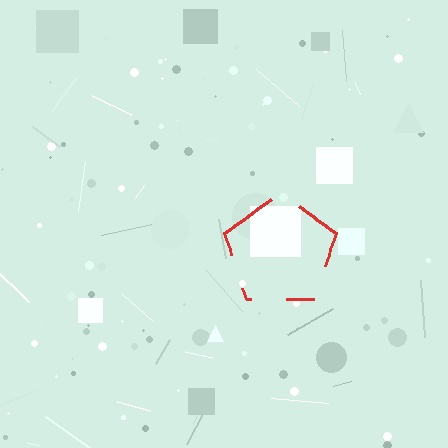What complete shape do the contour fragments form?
The contour fragments form a pentagon.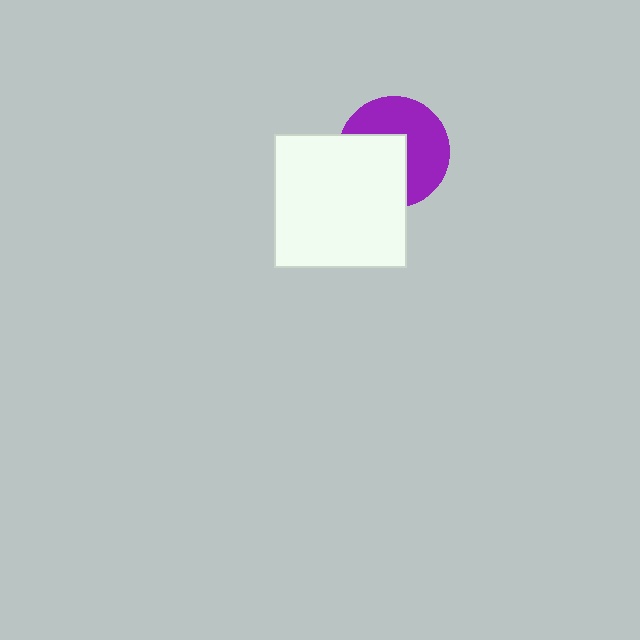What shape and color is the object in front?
The object in front is a white square.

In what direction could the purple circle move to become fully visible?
The purple circle could move toward the upper-right. That would shift it out from behind the white square entirely.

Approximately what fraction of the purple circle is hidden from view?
Roughly 46% of the purple circle is hidden behind the white square.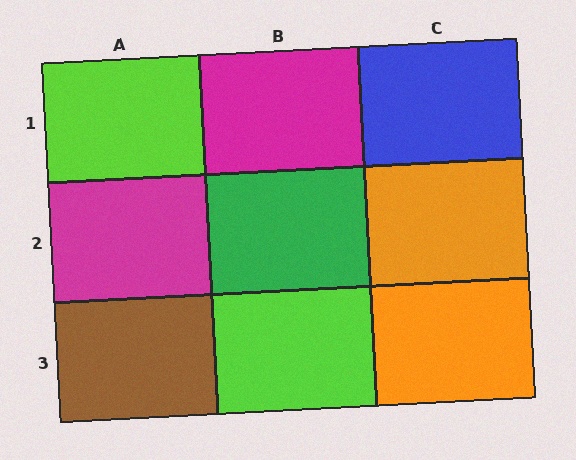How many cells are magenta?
2 cells are magenta.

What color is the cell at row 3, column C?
Orange.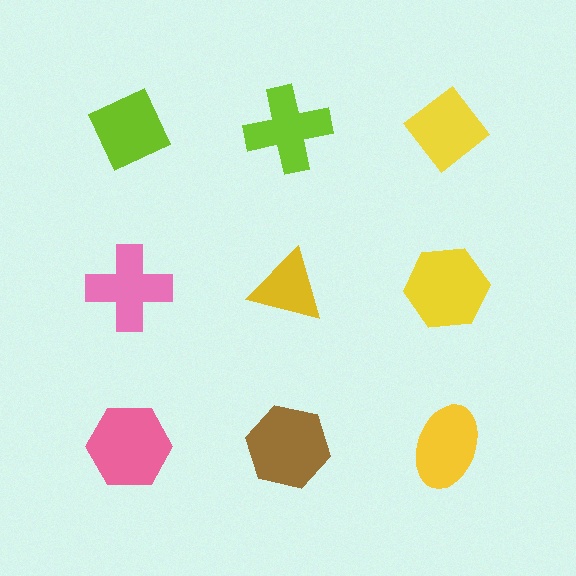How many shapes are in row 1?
3 shapes.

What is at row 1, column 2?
A lime cross.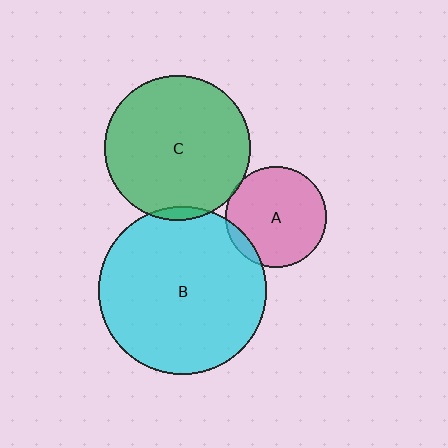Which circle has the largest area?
Circle B (cyan).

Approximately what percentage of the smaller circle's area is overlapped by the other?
Approximately 10%.